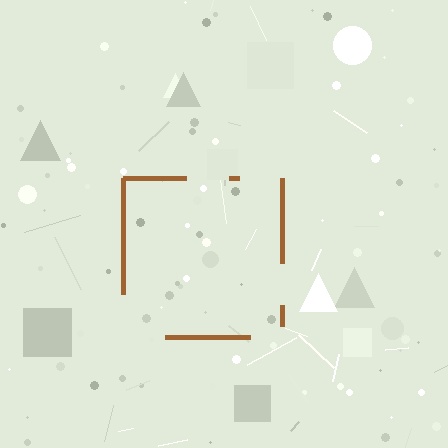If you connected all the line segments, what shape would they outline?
They would outline a square.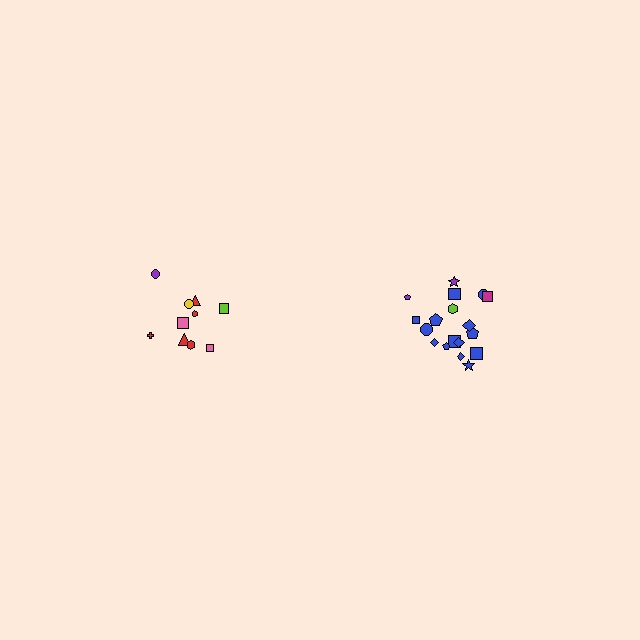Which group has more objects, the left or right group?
The right group.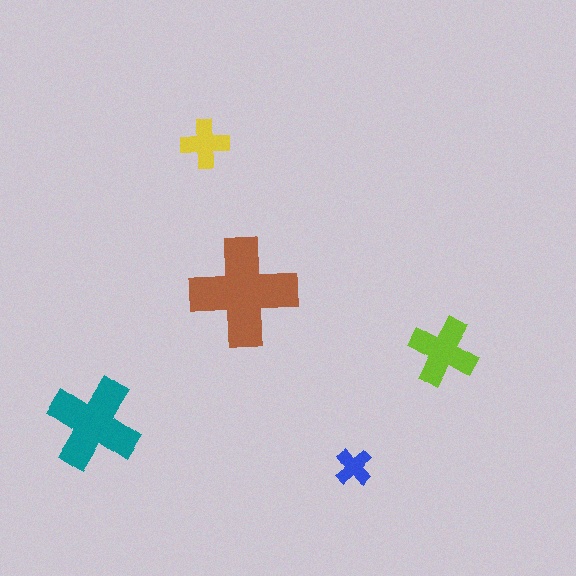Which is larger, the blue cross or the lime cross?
The lime one.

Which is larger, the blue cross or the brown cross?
The brown one.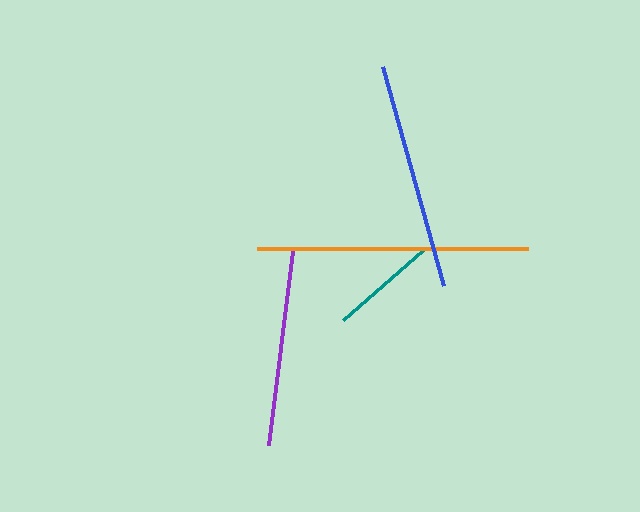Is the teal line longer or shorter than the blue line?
The blue line is longer than the teal line.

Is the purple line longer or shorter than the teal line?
The purple line is longer than the teal line.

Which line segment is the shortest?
The teal line is the shortest at approximately 106 pixels.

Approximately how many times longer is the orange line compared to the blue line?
The orange line is approximately 1.2 times the length of the blue line.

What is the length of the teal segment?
The teal segment is approximately 106 pixels long.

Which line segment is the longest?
The orange line is the longest at approximately 272 pixels.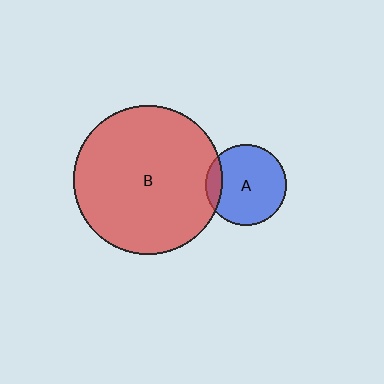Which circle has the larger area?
Circle B (red).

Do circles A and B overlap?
Yes.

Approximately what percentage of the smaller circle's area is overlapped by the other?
Approximately 15%.